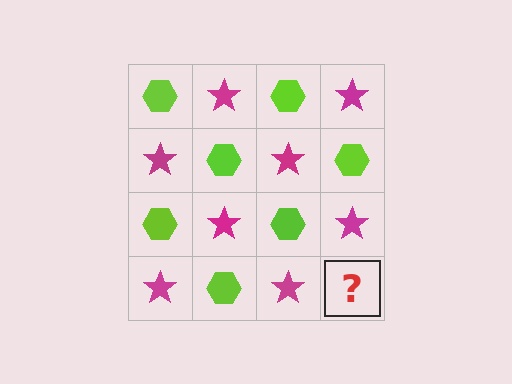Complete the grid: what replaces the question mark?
The question mark should be replaced with a lime hexagon.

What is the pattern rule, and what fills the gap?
The rule is that it alternates lime hexagon and magenta star in a checkerboard pattern. The gap should be filled with a lime hexagon.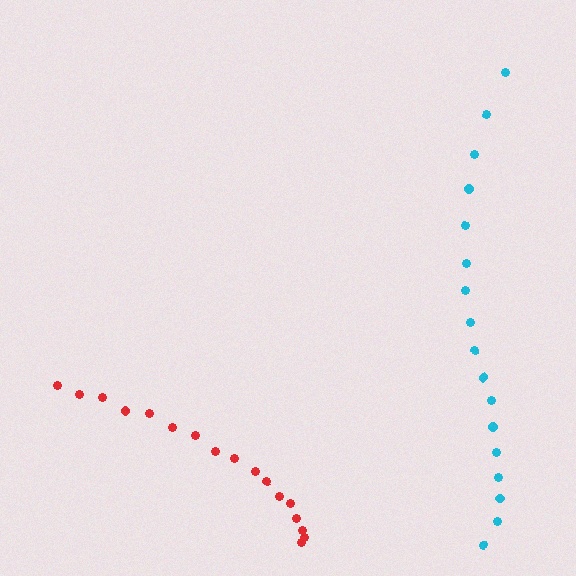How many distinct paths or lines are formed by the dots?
There are 2 distinct paths.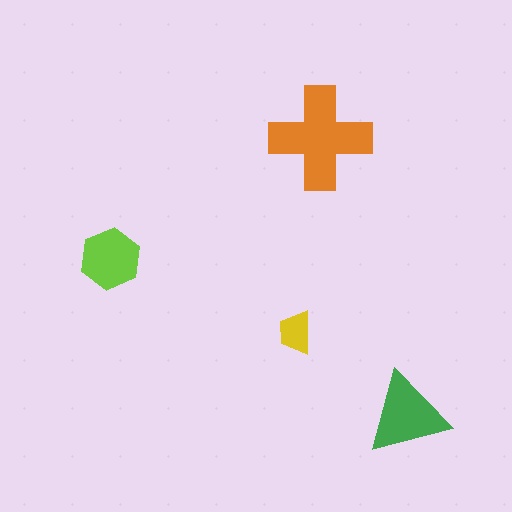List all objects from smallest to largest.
The yellow trapezoid, the lime hexagon, the green triangle, the orange cross.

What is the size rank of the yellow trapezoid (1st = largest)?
4th.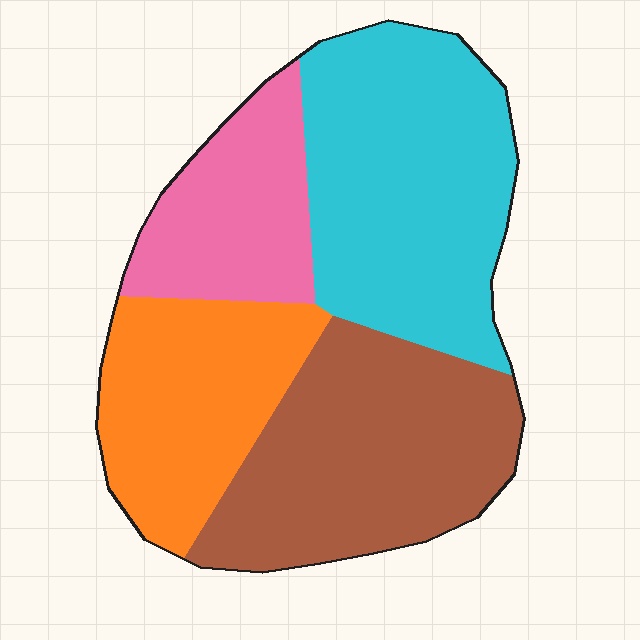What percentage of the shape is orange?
Orange covers 21% of the shape.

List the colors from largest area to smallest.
From largest to smallest: cyan, brown, orange, pink.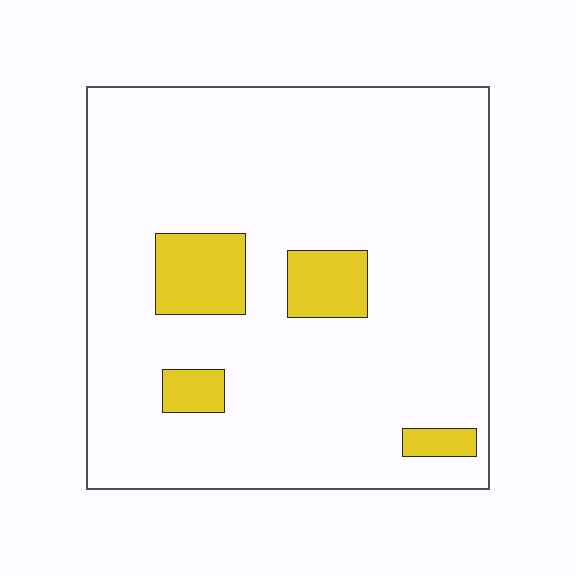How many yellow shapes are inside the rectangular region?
4.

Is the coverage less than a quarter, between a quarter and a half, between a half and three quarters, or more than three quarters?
Less than a quarter.